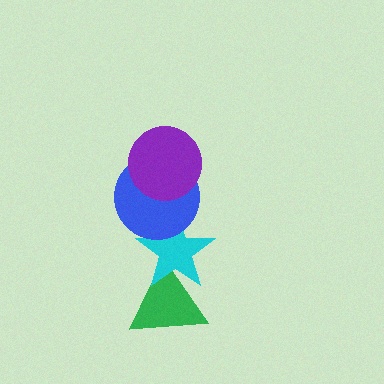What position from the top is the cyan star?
The cyan star is 3rd from the top.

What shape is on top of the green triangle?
The cyan star is on top of the green triangle.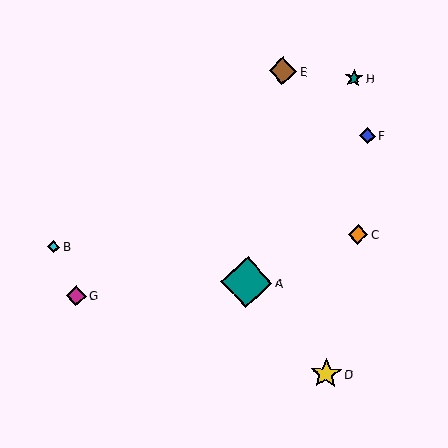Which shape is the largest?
The teal diamond (labeled A) is the largest.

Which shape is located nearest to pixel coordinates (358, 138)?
The blue diamond (labeled F) at (367, 135) is nearest to that location.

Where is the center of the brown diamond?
The center of the brown diamond is at (283, 71).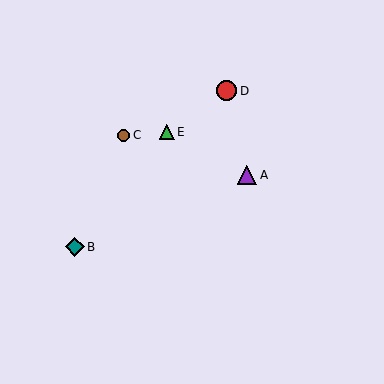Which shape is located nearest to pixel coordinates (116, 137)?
The brown circle (labeled C) at (123, 135) is nearest to that location.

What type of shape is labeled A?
Shape A is a purple triangle.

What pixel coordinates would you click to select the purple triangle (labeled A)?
Click at (247, 175) to select the purple triangle A.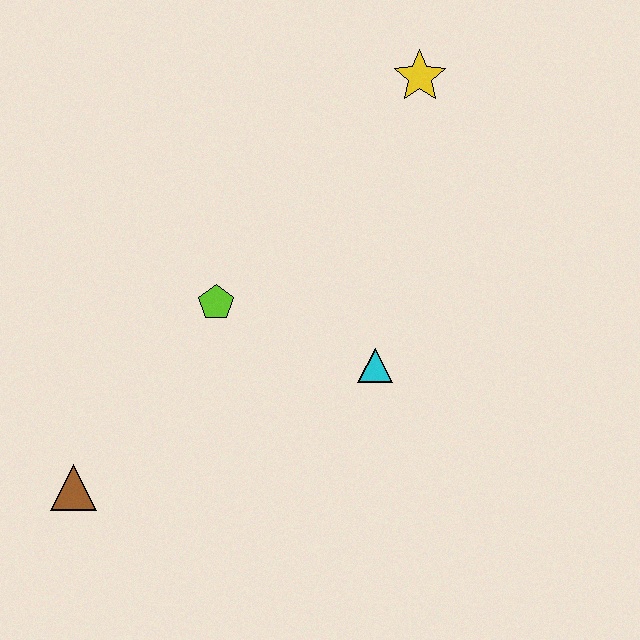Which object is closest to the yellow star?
The cyan triangle is closest to the yellow star.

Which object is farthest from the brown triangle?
The yellow star is farthest from the brown triangle.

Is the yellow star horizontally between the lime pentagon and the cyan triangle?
No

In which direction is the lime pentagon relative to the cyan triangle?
The lime pentagon is to the left of the cyan triangle.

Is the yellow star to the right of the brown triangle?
Yes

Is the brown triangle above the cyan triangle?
No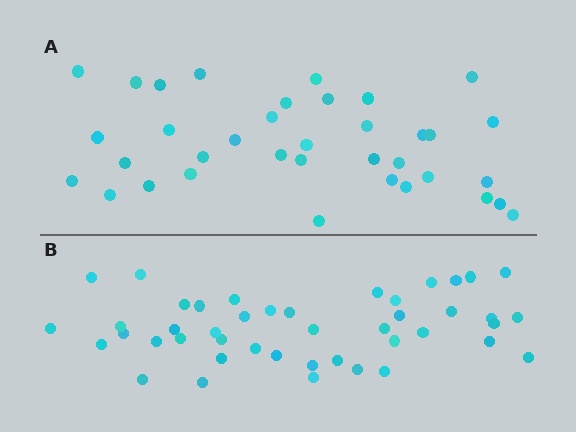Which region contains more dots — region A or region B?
Region B (the bottom region) has more dots.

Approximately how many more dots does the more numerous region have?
Region B has roughly 8 or so more dots than region A.